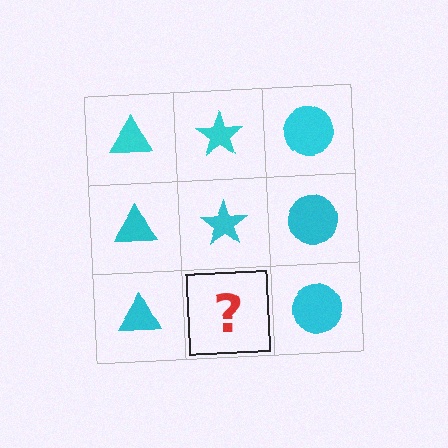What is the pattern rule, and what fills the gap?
The rule is that each column has a consistent shape. The gap should be filled with a cyan star.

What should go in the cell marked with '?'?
The missing cell should contain a cyan star.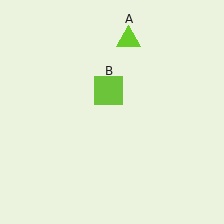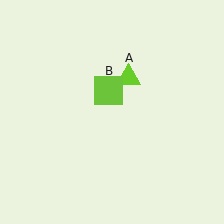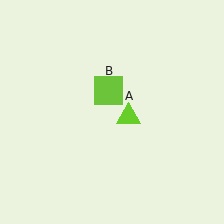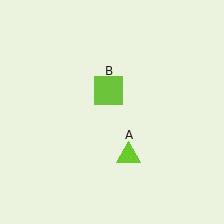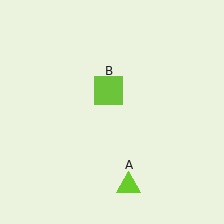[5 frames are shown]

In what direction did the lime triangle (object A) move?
The lime triangle (object A) moved down.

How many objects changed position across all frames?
1 object changed position: lime triangle (object A).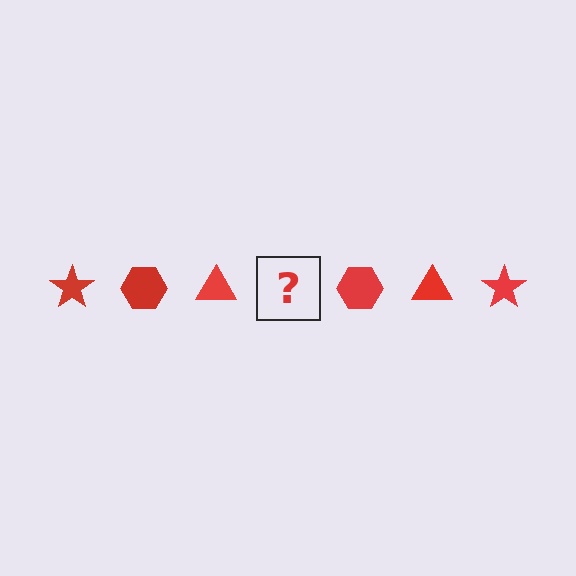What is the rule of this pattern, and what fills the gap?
The rule is that the pattern cycles through star, hexagon, triangle shapes in red. The gap should be filled with a red star.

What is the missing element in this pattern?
The missing element is a red star.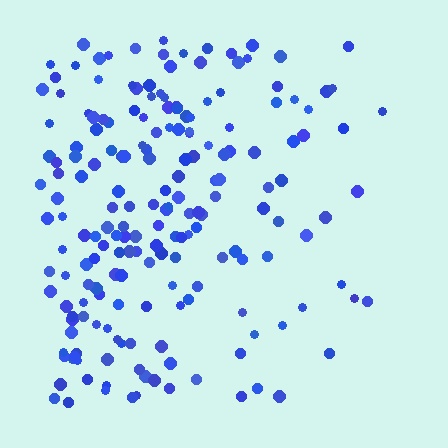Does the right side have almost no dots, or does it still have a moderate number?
Still a moderate number, just noticeably fewer than the left.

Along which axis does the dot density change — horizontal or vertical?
Horizontal.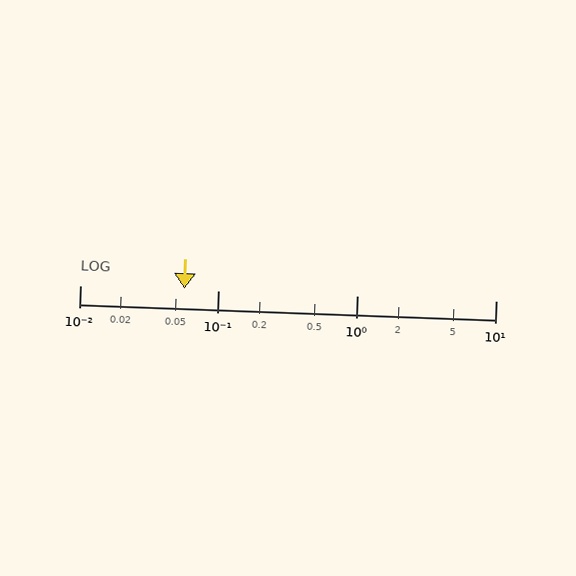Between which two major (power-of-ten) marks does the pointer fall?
The pointer is between 0.01 and 0.1.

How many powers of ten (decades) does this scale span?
The scale spans 3 decades, from 0.01 to 10.